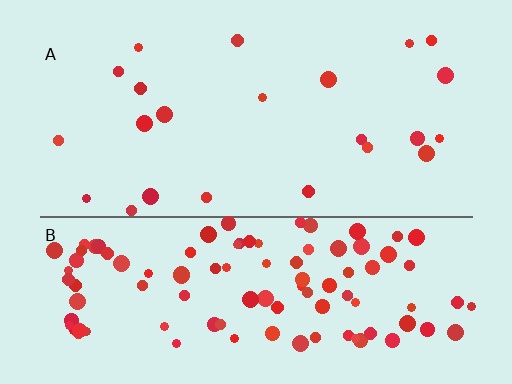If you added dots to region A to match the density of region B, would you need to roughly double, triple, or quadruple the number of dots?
Approximately quadruple.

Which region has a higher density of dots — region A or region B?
B (the bottom).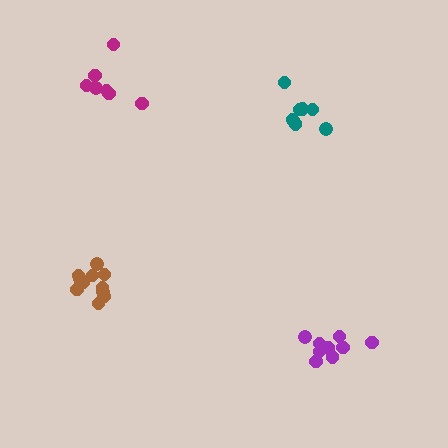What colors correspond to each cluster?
The clusters are colored: brown, purple, magenta, teal.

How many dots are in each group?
Group 1: 11 dots, Group 2: 9 dots, Group 3: 7 dots, Group 4: 8 dots (35 total).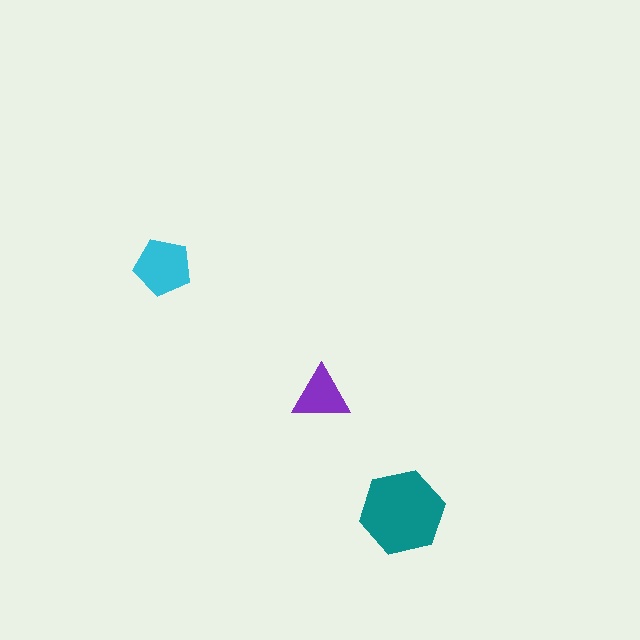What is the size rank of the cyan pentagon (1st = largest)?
2nd.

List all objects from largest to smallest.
The teal hexagon, the cyan pentagon, the purple triangle.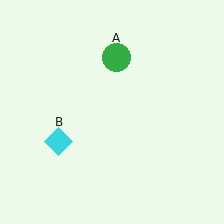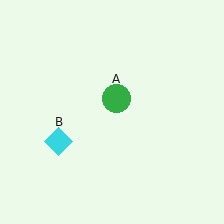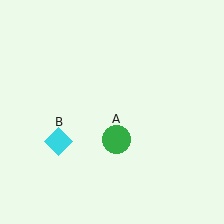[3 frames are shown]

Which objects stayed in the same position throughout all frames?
Cyan diamond (object B) remained stationary.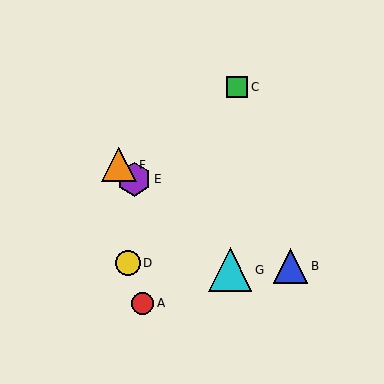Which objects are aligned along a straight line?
Objects E, F, G are aligned along a straight line.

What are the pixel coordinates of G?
Object G is at (230, 270).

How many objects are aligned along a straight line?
3 objects (E, F, G) are aligned along a straight line.